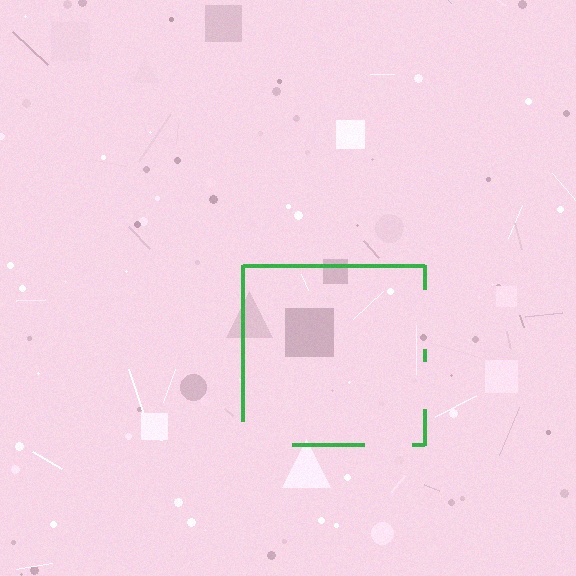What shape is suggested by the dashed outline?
The dashed outline suggests a square.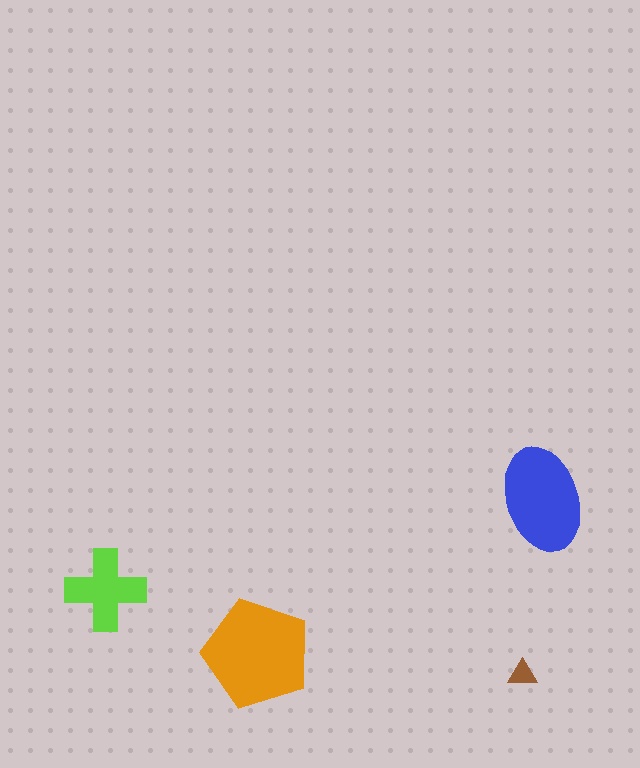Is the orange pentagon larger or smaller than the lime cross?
Larger.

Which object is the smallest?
The brown triangle.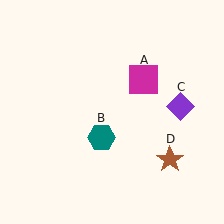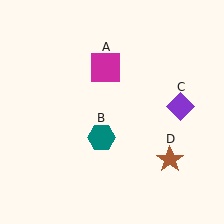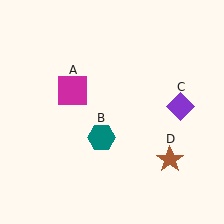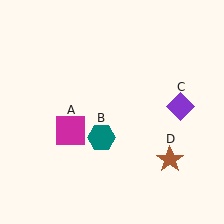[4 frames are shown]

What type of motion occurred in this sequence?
The magenta square (object A) rotated counterclockwise around the center of the scene.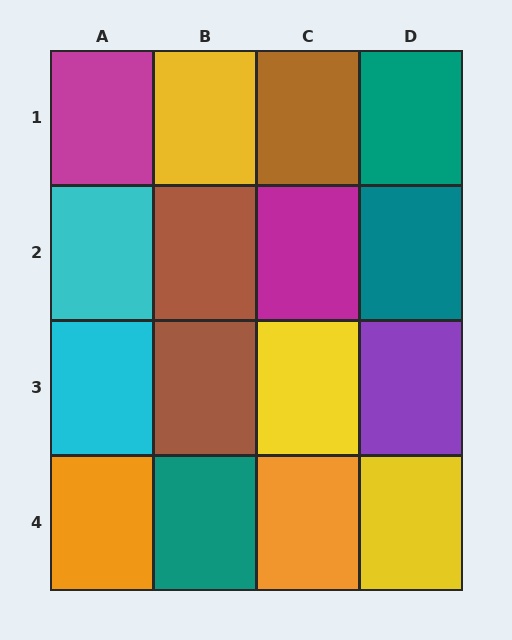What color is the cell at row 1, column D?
Teal.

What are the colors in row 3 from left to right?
Cyan, brown, yellow, purple.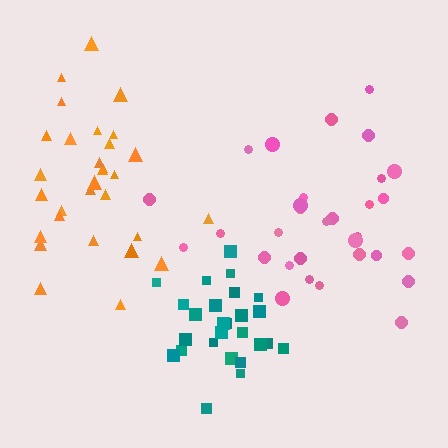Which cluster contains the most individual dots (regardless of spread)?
Pink (31).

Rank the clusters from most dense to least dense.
teal, orange, pink.